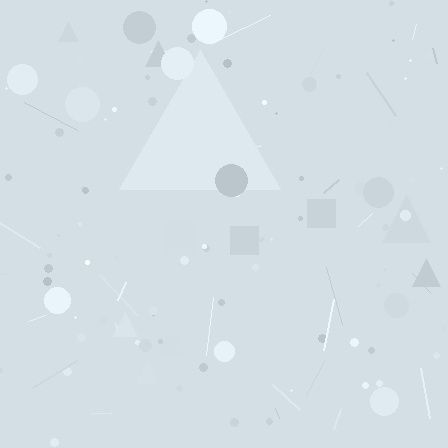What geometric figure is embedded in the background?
A triangle is embedded in the background.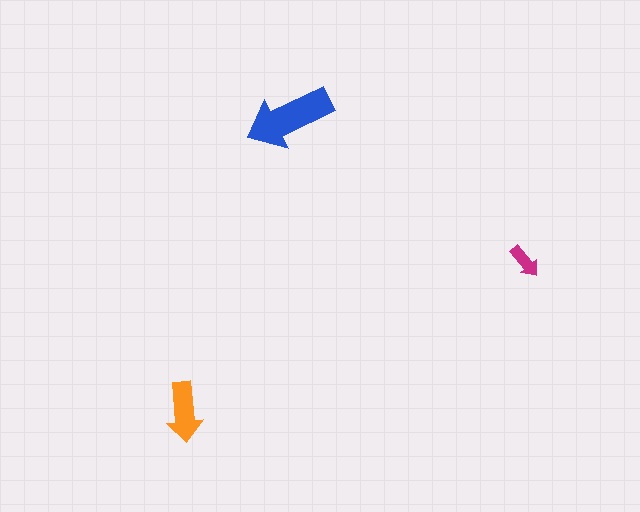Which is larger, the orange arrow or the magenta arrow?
The orange one.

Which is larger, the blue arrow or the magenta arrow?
The blue one.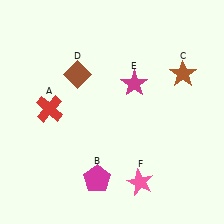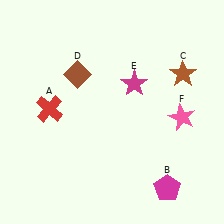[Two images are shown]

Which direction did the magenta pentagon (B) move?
The magenta pentagon (B) moved right.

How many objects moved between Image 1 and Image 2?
2 objects moved between the two images.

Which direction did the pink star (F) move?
The pink star (F) moved up.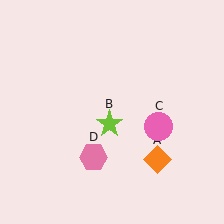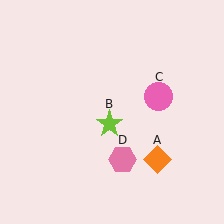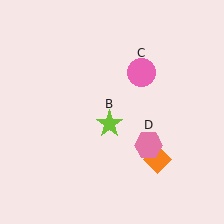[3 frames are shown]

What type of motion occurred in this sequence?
The pink circle (object C), pink hexagon (object D) rotated counterclockwise around the center of the scene.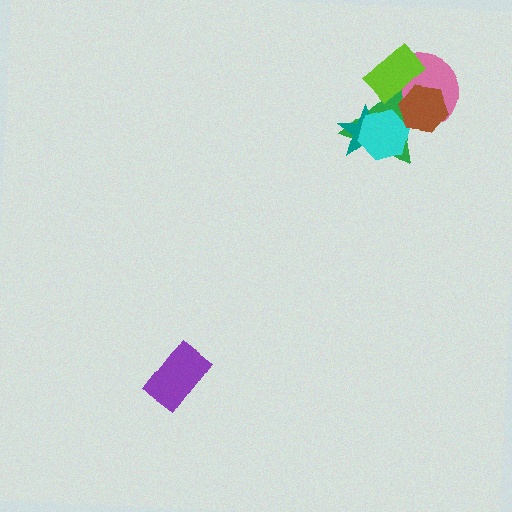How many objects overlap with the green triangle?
5 objects overlap with the green triangle.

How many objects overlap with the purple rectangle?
0 objects overlap with the purple rectangle.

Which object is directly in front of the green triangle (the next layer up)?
The teal star is directly in front of the green triangle.